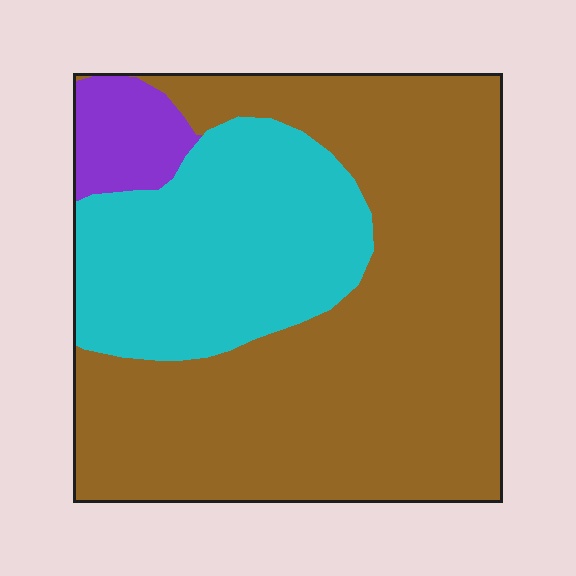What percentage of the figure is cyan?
Cyan covers around 30% of the figure.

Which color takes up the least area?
Purple, at roughly 5%.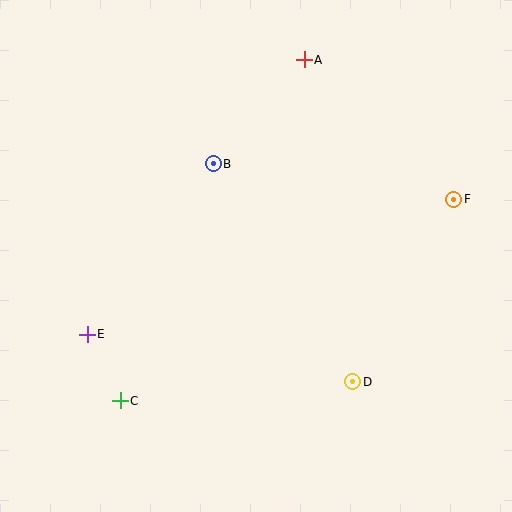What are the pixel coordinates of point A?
Point A is at (304, 60).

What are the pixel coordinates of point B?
Point B is at (213, 164).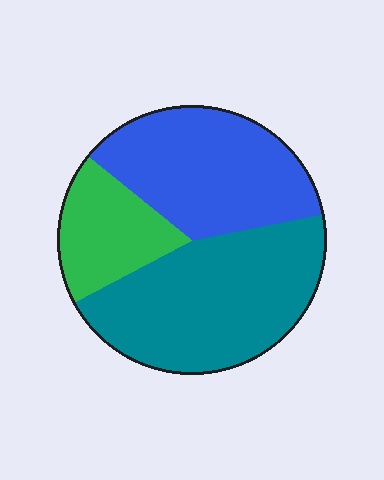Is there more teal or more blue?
Teal.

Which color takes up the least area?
Green, at roughly 20%.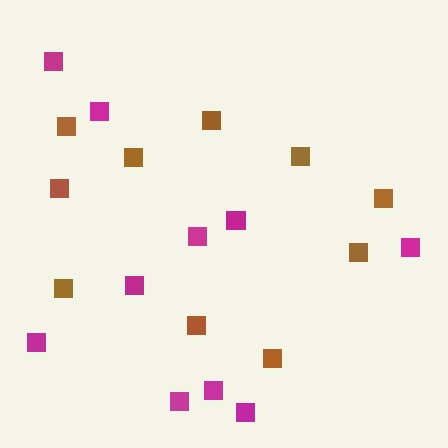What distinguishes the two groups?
There are 2 groups: one group of magenta squares (10) and one group of brown squares (10).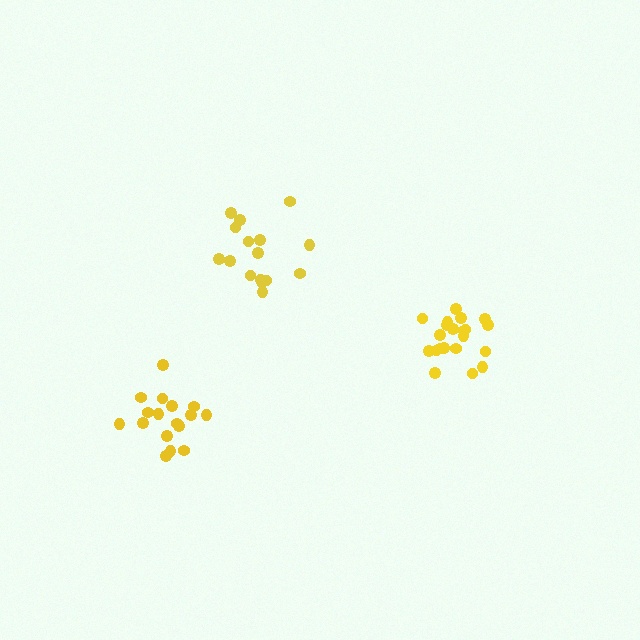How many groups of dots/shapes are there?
There are 3 groups.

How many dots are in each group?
Group 1: 21 dots, Group 2: 17 dots, Group 3: 16 dots (54 total).